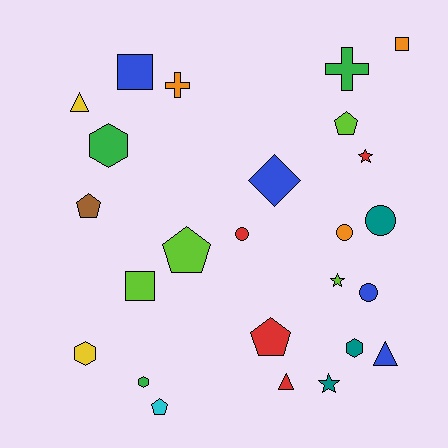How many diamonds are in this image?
There is 1 diamond.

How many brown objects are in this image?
There is 1 brown object.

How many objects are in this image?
There are 25 objects.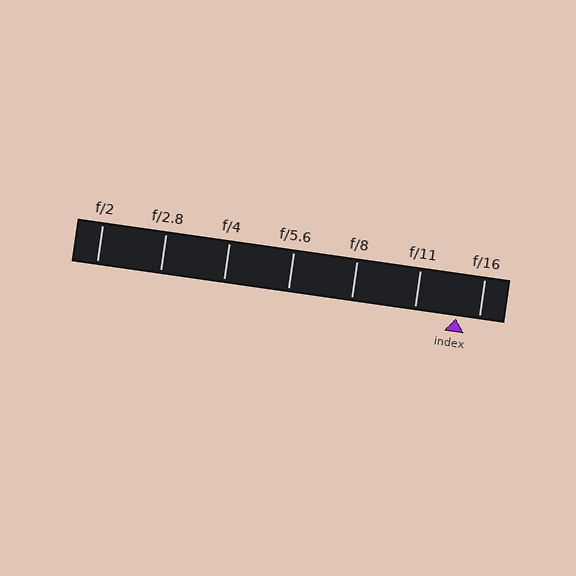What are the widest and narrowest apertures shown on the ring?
The widest aperture shown is f/2 and the narrowest is f/16.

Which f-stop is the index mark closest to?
The index mark is closest to f/16.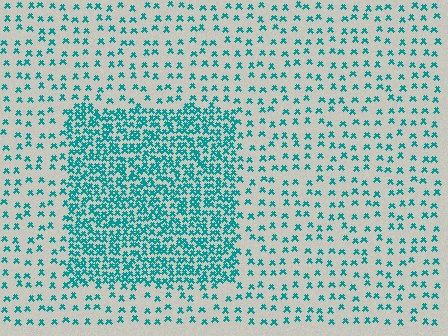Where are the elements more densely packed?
The elements are more densely packed inside the rectangle boundary.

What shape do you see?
I see a rectangle.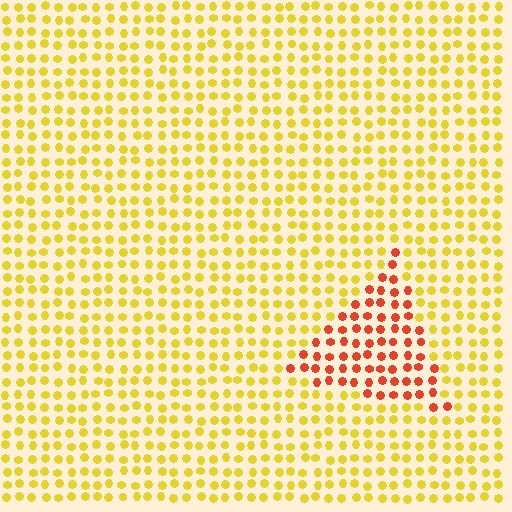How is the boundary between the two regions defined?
The boundary is defined purely by a slight shift in hue (about 48 degrees). Spacing, size, and orientation are identical on both sides.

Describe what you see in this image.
The image is filled with small yellow elements in a uniform arrangement. A triangle-shaped region is visible where the elements are tinted to a slightly different hue, forming a subtle color boundary.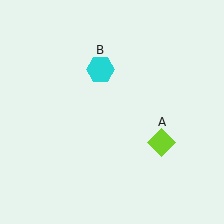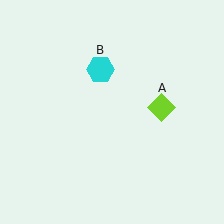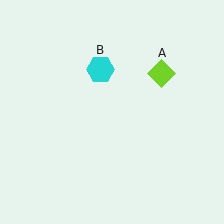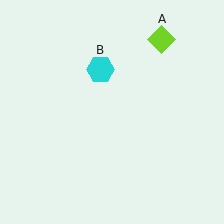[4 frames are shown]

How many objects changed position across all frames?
1 object changed position: lime diamond (object A).